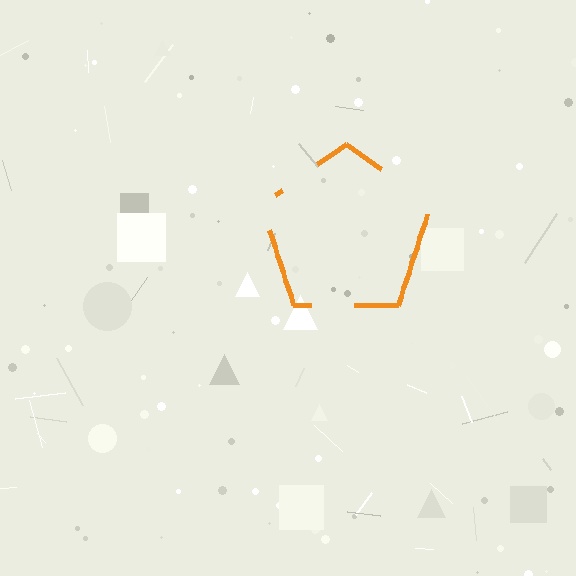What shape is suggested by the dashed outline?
The dashed outline suggests a pentagon.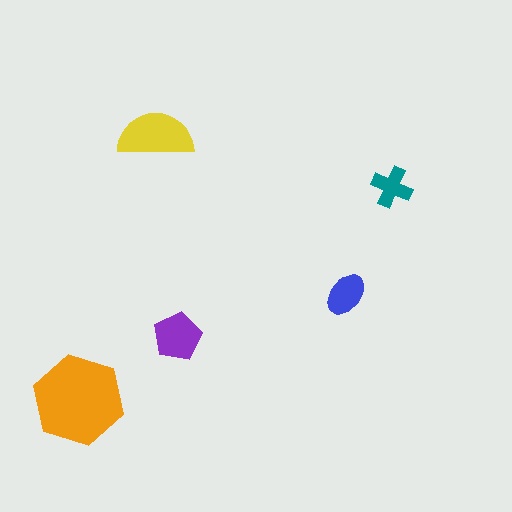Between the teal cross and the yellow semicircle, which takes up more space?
The yellow semicircle.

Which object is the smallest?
The teal cross.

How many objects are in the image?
There are 5 objects in the image.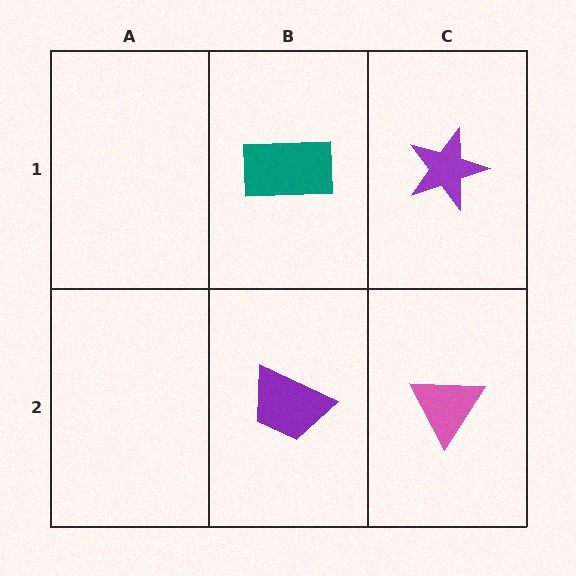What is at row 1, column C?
A purple star.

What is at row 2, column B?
A purple trapezoid.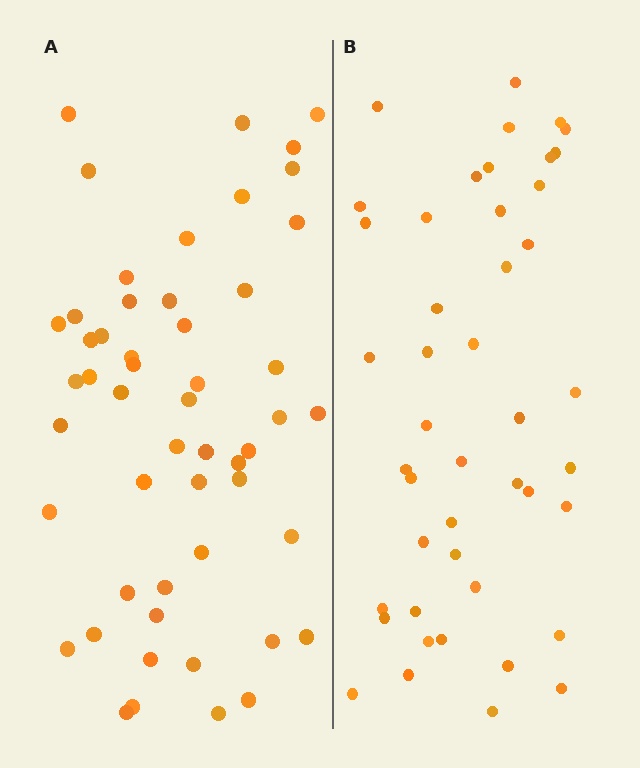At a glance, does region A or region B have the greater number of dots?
Region A (the left region) has more dots.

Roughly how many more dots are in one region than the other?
Region A has roughly 8 or so more dots than region B.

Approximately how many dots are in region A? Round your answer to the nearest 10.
About 50 dots. (The exact count is 52, which rounds to 50.)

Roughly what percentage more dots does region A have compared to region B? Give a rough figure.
About 15% more.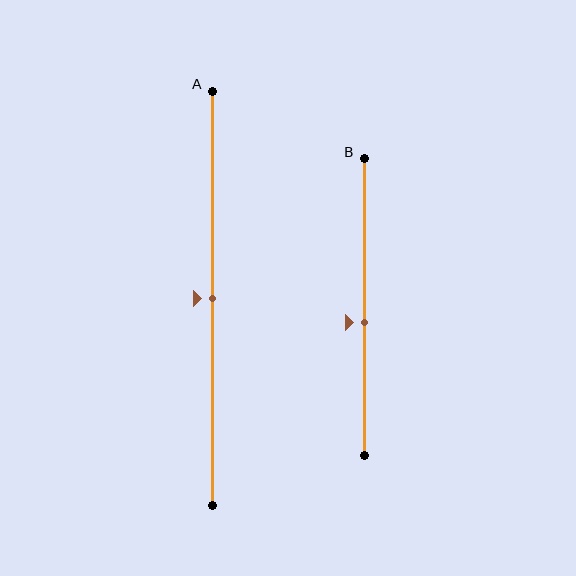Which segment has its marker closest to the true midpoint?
Segment A has its marker closest to the true midpoint.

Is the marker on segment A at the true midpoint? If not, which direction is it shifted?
Yes, the marker on segment A is at the true midpoint.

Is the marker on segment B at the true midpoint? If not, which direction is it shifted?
No, the marker on segment B is shifted downward by about 5% of the segment length.